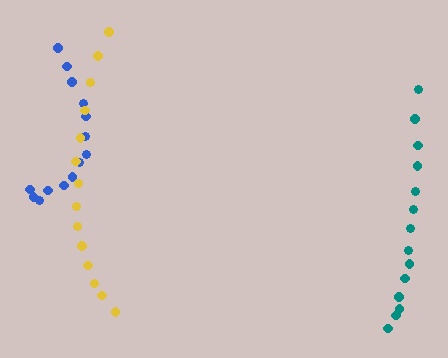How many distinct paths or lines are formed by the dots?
There are 3 distinct paths.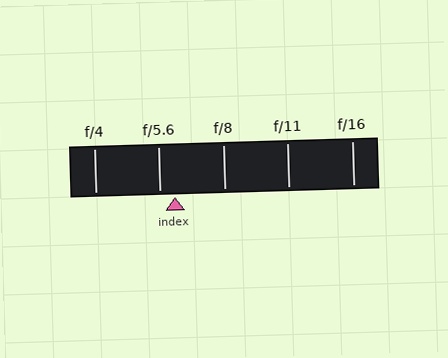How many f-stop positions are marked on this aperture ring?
There are 5 f-stop positions marked.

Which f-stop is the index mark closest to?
The index mark is closest to f/5.6.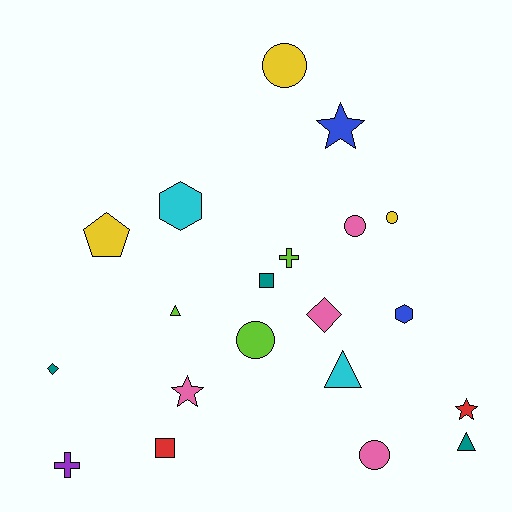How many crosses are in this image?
There are 2 crosses.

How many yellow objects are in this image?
There are 3 yellow objects.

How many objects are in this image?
There are 20 objects.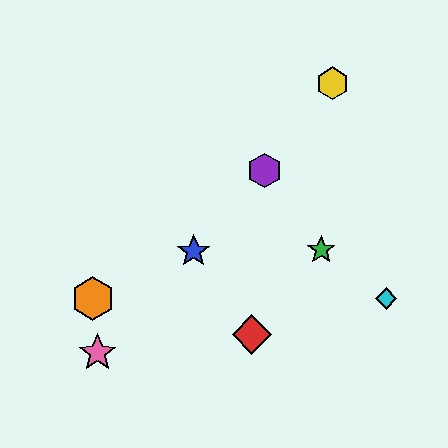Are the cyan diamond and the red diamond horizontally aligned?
No, the cyan diamond is at y≈299 and the red diamond is at y≈335.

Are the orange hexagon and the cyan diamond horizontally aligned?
Yes, both are at y≈299.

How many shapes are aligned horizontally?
2 shapes (the orange hexagon, the cyan diamond) are aligned horizontally.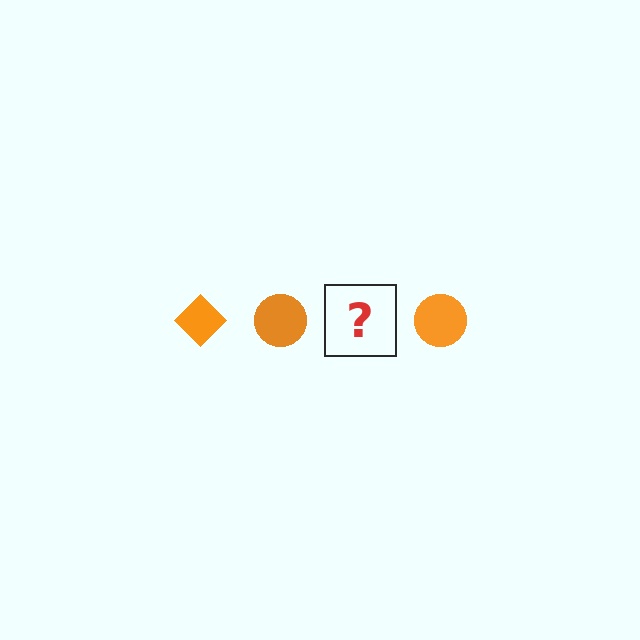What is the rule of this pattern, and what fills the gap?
The rule is that the pattern cycles through diamond, circle shapes in orange. The gap should be filled with an orange diamond.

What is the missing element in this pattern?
The missing element is an orange diamond.